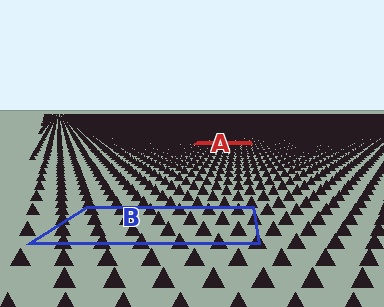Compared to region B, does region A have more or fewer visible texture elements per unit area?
Region A has more texture elements per unit area — they are packed more densely because it is farther away.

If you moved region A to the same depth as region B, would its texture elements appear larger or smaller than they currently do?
They would appear larger. At a closer depth, the same texture elements are projected at a bigger on-screen size.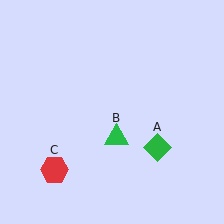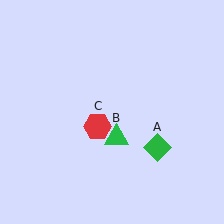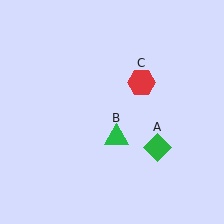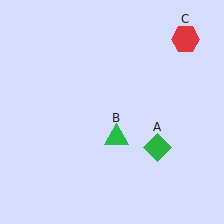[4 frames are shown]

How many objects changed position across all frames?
1 object changed position: red hexagon (object C).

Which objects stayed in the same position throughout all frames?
Green diamond (object A) and green triangle (object B) remained stationary.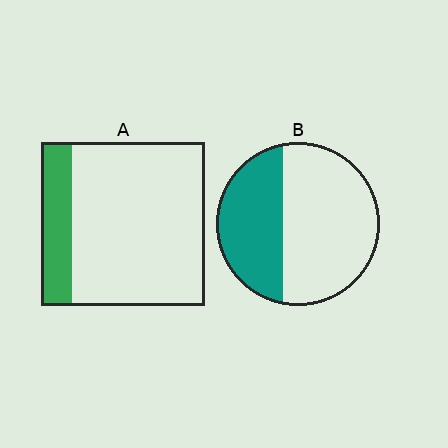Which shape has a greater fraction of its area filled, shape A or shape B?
Shape B.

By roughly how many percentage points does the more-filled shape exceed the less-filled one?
By roughly 20 percentage points (B over A).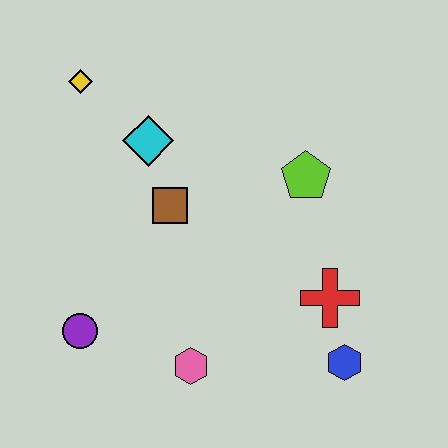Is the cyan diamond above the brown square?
Yes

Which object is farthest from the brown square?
The blue hexagon is farthest from the brown square.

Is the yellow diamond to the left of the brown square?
Yes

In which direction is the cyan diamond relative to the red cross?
The cyan diamond is to the left of the red cross.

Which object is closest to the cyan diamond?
The brown square is closest to the cyan diamond.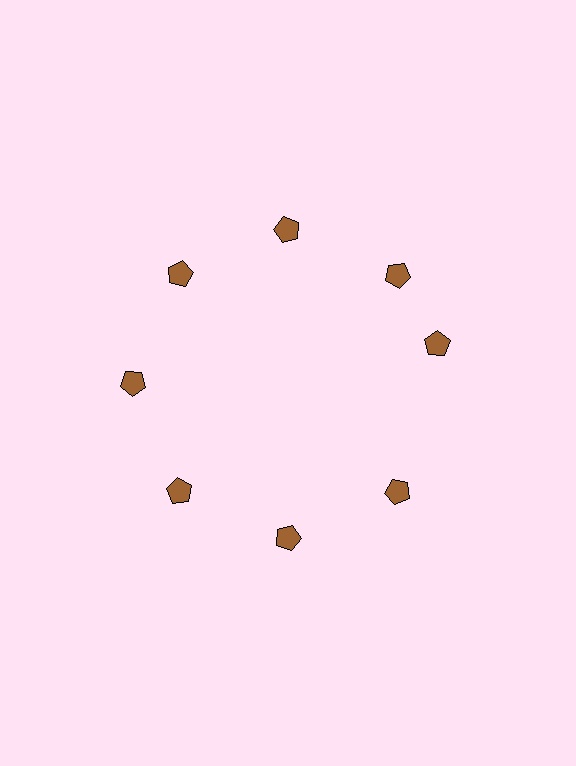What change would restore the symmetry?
The symmetry would be restored by rotating it back into even spacing with its neighbors so that all 8 pentagons sit at equal angles and equal distance from the center.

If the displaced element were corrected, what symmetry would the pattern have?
It would have 8-fold rotational symmetry — the pattern would map onto itself every 45 degrees.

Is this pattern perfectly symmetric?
No. The 8 brown pentagons are arranged in a ring, but one element near the 3 o'clock position is rotated out of alignment along the ring, breaking the 8-fold rotational symmetry.